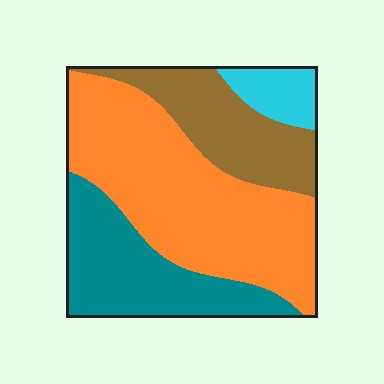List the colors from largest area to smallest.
From largest to smallest: orange, teal, brown, cyan.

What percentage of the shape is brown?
Brown covers 21% of the shape.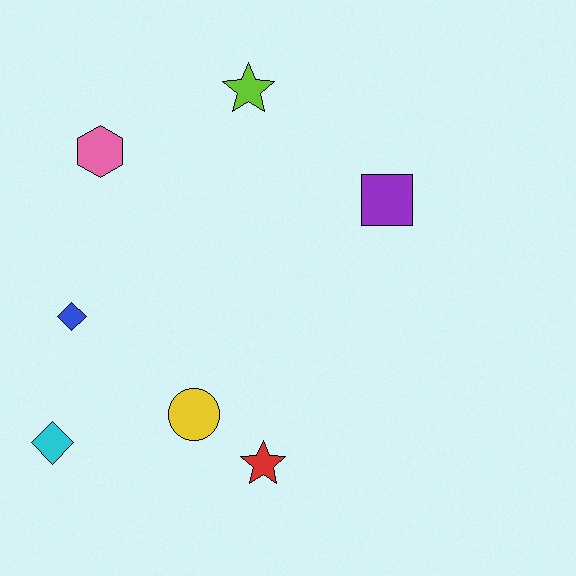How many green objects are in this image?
There are no green objects.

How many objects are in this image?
There are 7 objects.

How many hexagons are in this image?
There is 1 hexagon.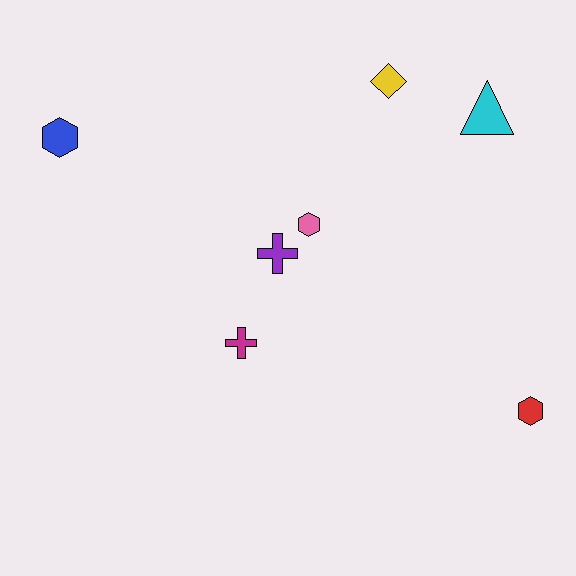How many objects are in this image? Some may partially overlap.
There are 7 objects.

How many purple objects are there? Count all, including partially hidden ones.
There is 1 purple object.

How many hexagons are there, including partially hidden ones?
There are 3 hexagons.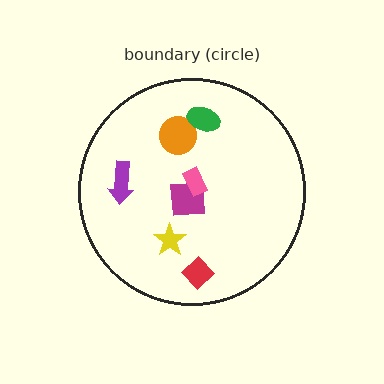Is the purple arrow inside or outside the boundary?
Inside.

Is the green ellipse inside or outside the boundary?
Inside.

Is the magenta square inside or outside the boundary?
Inside.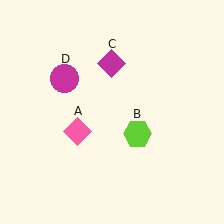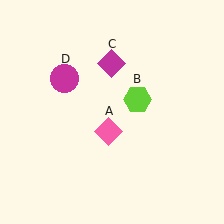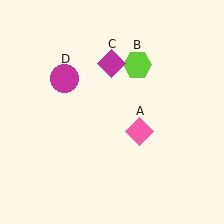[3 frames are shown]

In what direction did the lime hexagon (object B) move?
The lime hexagon (object B) moved up.